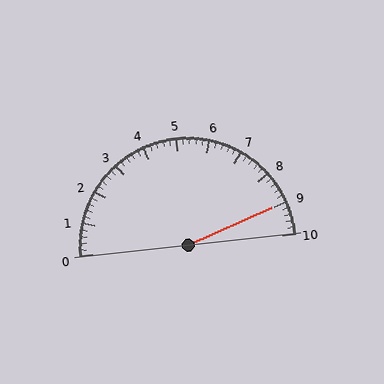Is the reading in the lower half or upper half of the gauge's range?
The reading is in the upper half of the range (0 to 10).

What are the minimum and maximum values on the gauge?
The gauge ranges from 0 to 10.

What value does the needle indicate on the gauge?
The needle indicates approximately 9.0.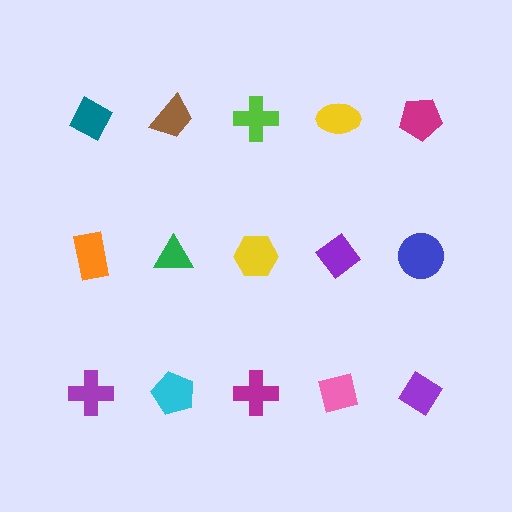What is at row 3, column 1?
A purple cross.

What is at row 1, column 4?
A yellow ellipse.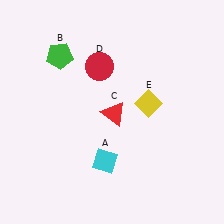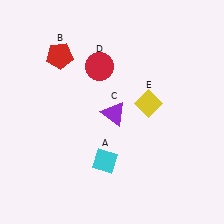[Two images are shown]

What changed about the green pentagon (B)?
In Image 1, B is green. In Image 2, it changed to red.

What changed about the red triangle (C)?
In Image 1, C is red. In Image 2, it changed to purple.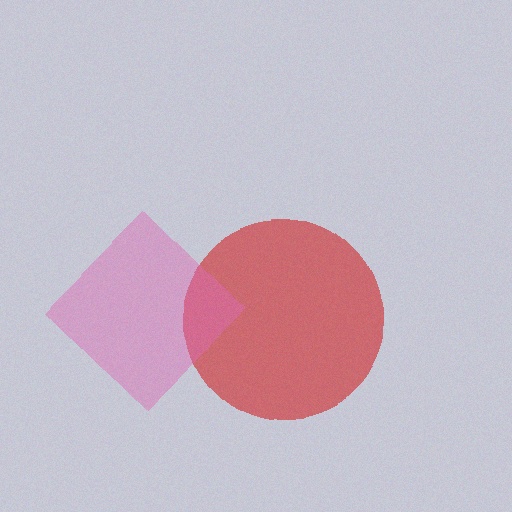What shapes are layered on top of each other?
The layered shapes are: a red circle, a pink diamond.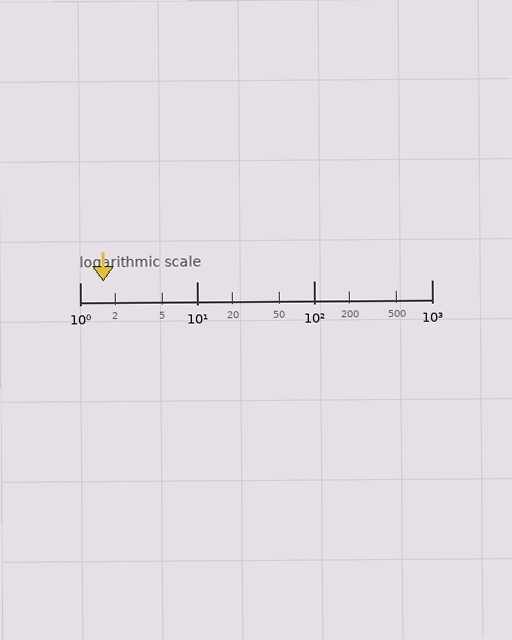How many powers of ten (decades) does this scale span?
The scale spans 3 decades, from 1 to 1000.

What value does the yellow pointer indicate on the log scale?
The pointer indicates approximately 1.6.